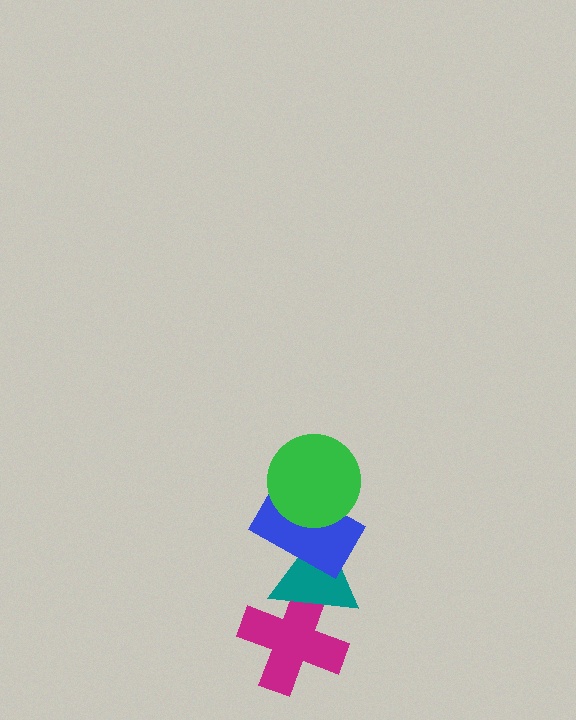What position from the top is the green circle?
The green circle is 1st from the top.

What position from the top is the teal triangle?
The teal triangle is 3rd from the top.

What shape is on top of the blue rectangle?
The green circle is on top of the blue rectangle.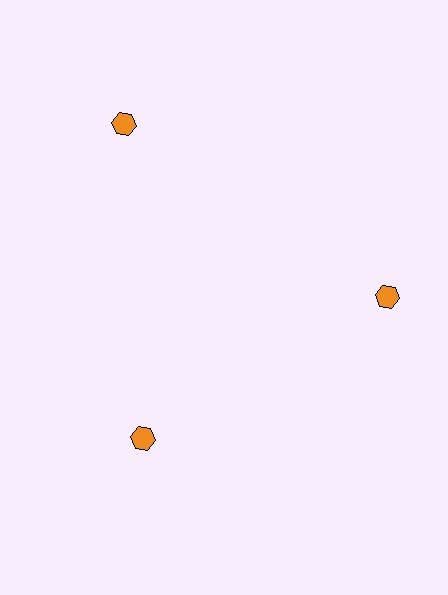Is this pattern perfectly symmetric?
No. The 3 orange hexagons are arranged in a ring, but one element near the 11 o'clock position is pushed outward from the center, breaking the 3-fold rotational symmetry.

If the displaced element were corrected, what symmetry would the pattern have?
It would have 3-fold rotational symmetry — the pattern would map onto itself every 120 degrees.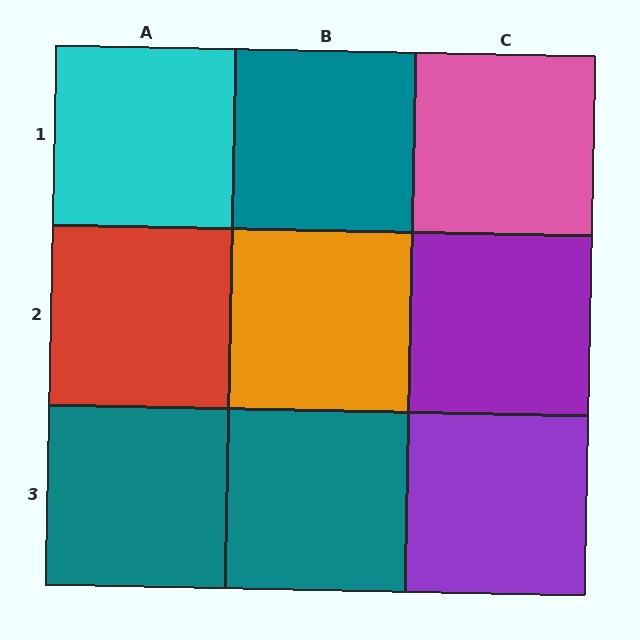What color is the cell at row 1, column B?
Teal.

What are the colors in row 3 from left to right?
Teal, teal, purple.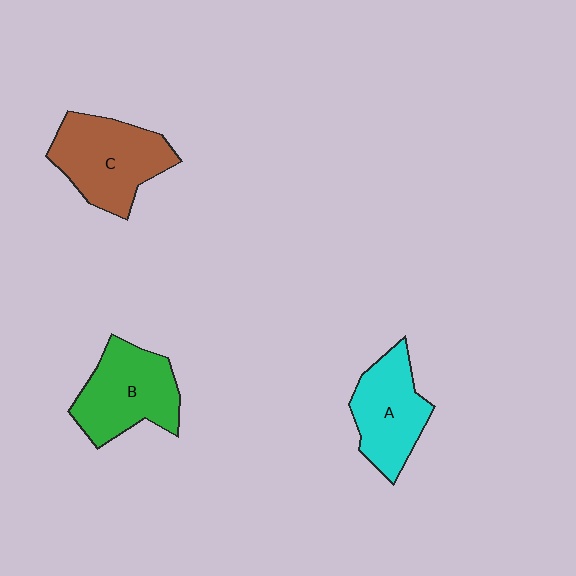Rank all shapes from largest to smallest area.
From largest to smallest: C (brown), B (green), A (cyan).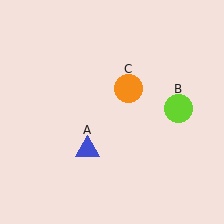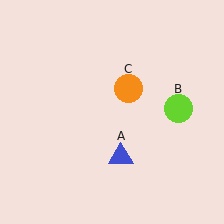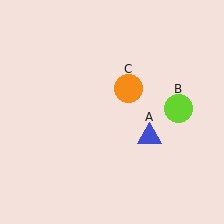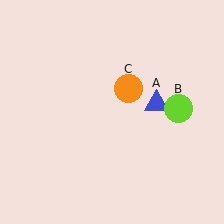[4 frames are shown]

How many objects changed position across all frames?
1 object changed position: blue triangle (object A).